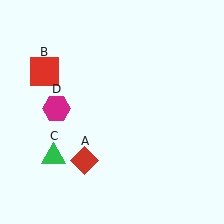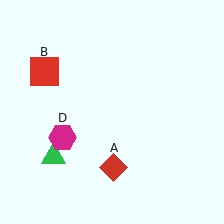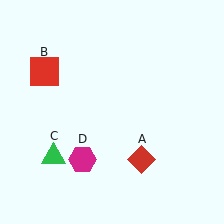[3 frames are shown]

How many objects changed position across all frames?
2 objects changed position: red diamond (object A), magenta hexagon (object D).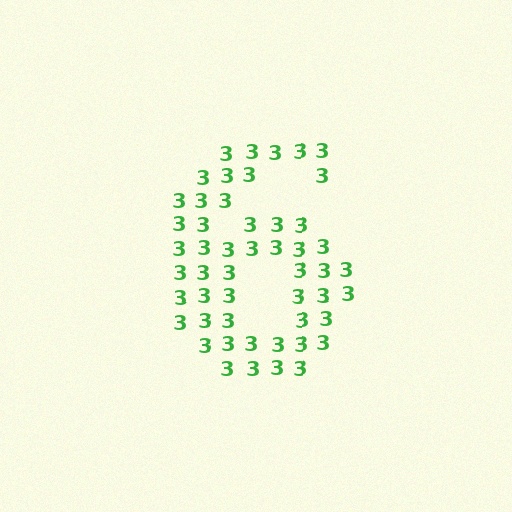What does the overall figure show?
The overall figure shows the digit 6.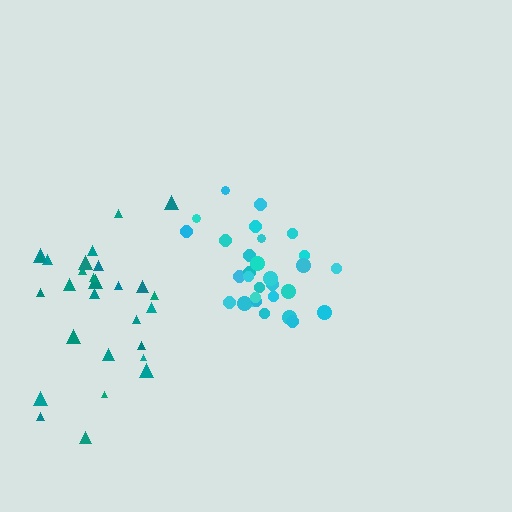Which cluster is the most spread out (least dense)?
Teal.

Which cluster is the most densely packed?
Cyan.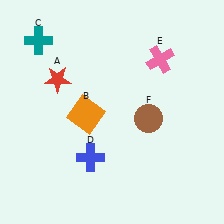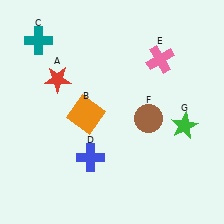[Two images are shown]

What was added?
A green star (G) was added in Image 2.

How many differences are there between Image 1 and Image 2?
There is 1 difference between the two images.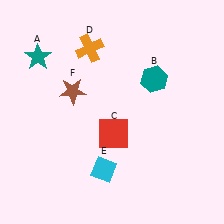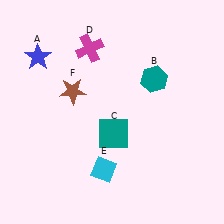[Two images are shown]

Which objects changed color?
A changed from teal to blue. C changed from red to teal. D changed from orange to magenta.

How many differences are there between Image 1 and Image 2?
There are 3 differences between the two images.